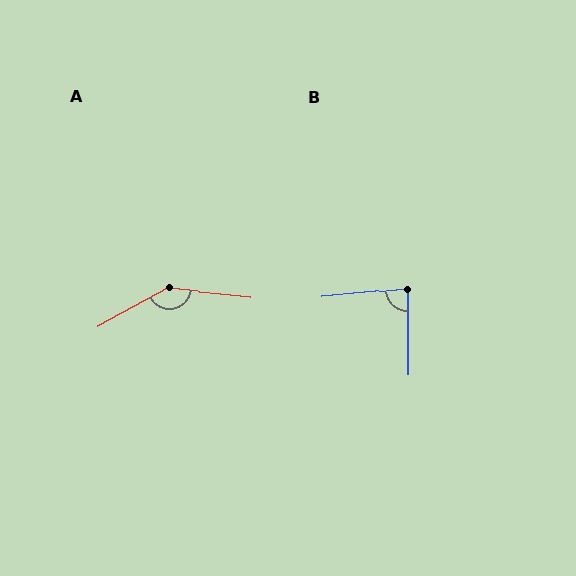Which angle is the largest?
A, at approximately 145 degrees.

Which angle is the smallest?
B, at approximately 84 degrees.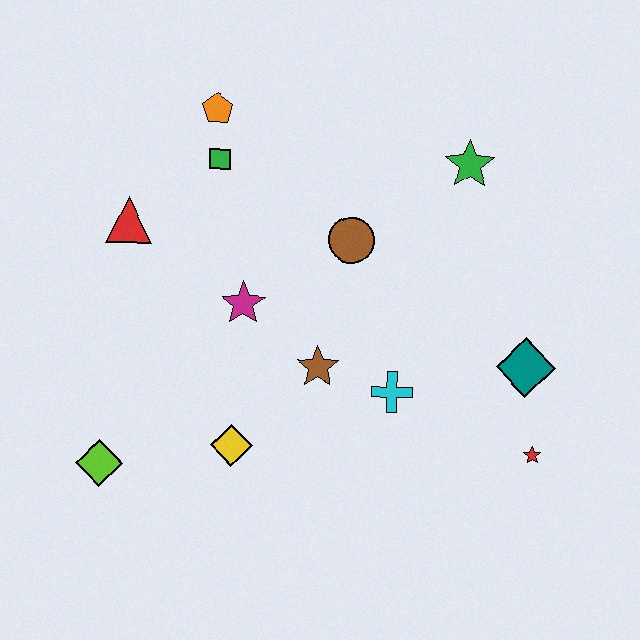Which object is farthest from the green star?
The lime diamond is farthest from the green star.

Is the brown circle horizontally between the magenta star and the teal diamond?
Yes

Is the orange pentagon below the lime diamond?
No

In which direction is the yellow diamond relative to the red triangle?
The yellow diamond is below the red triangle.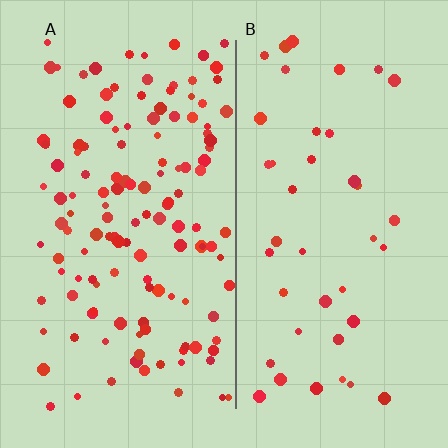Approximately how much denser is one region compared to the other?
Approximately 3.3× — region A over region B.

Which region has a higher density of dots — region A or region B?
A (the left).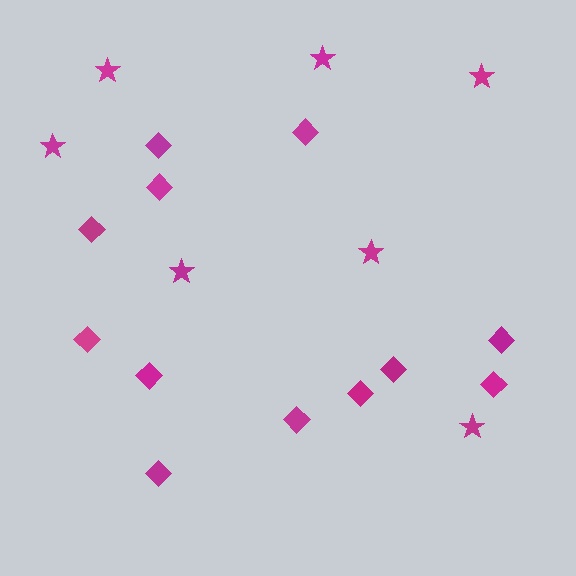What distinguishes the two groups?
There are 2 groups: one group of diamonds (12) and one group of stars (7).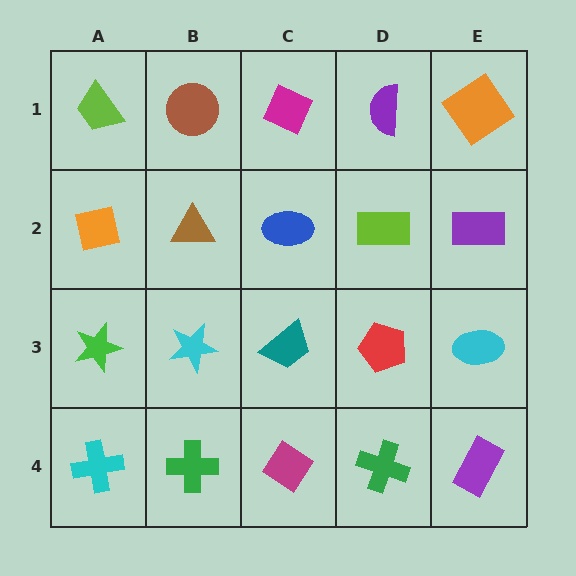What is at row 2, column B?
A brown triangle.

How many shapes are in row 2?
5 shapes.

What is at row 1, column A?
A lime trapezoid.